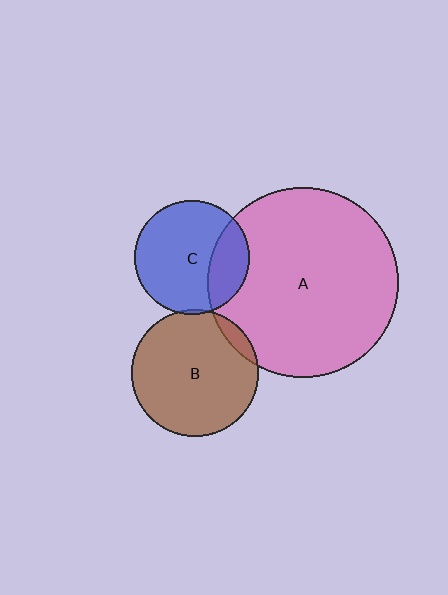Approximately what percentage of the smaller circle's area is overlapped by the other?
Approximately 25%.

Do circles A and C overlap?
Yes.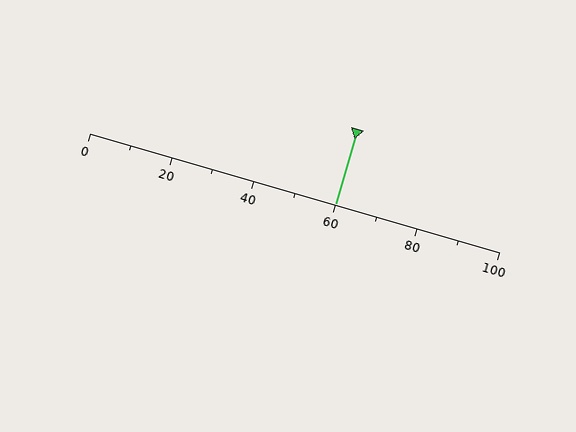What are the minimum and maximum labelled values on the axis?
The axis runs from 0 to 100.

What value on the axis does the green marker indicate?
The marker indicates approximately 60.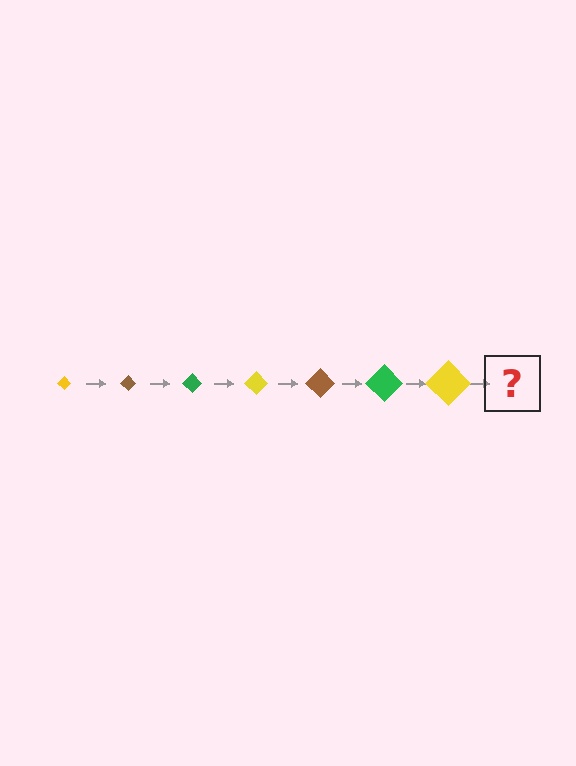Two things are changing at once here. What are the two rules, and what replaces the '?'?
The two rules are that the diamond grows larger each step and the color cycles through yellow, brown, and green. The '?' should be a brown diamond, larger than the previous one.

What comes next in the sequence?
The next element should be a brown diamond, larger than the previous one.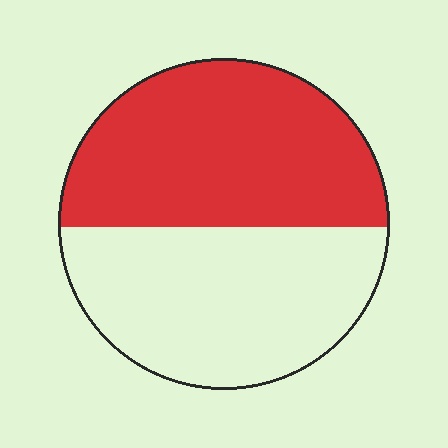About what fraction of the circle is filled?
About one half (1/2).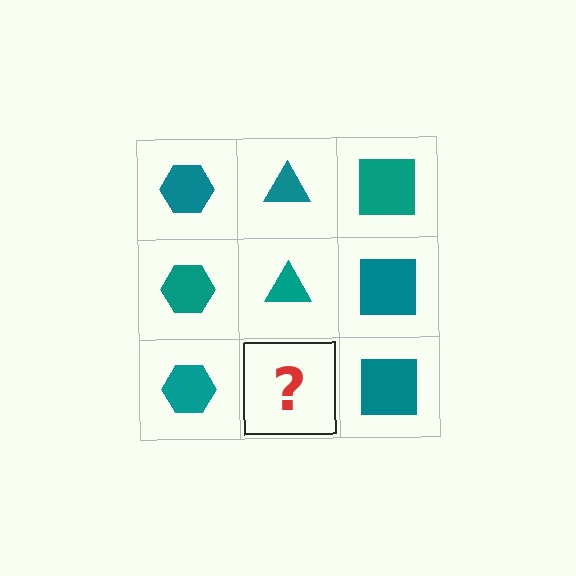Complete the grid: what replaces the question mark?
The question mark should be replaced with a teal triangle.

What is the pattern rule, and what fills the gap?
The rule is that each column has a consistent shape. The gap should be filled with a teal triangle.